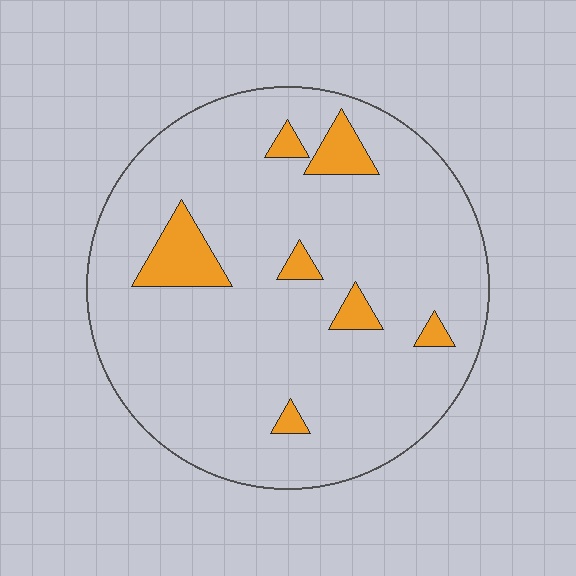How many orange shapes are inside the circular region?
7.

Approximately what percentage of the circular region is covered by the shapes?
Approximately 10%.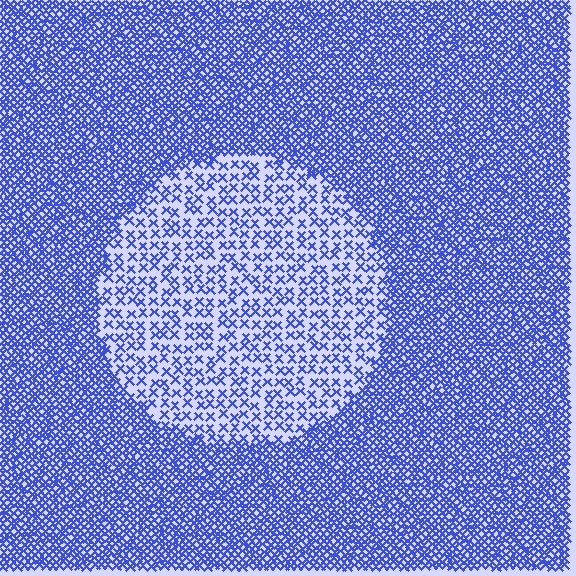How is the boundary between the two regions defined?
The boundary is defined by a change in element density (approximately 2.6x ratio). All elements are the same color, size, and shape.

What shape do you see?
I see a circle.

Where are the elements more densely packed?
The elements are more densely packed outside the circle boundary.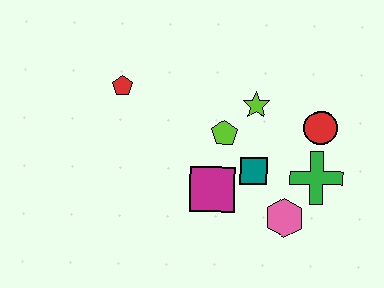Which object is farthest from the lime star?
The red pentagon is farthest from the lime star.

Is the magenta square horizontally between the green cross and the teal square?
No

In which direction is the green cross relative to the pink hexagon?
The green cross is above the pink hexagon.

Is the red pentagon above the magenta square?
Yes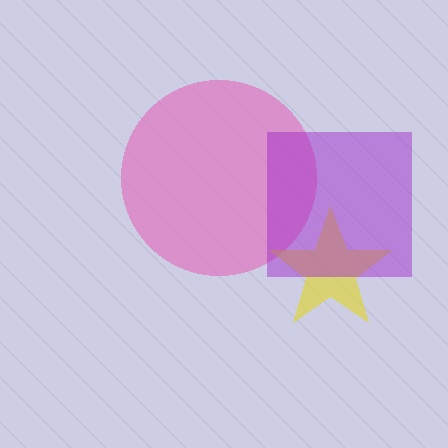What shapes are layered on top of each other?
The layered shapes are: a pink circle, a yellow star, a purple square.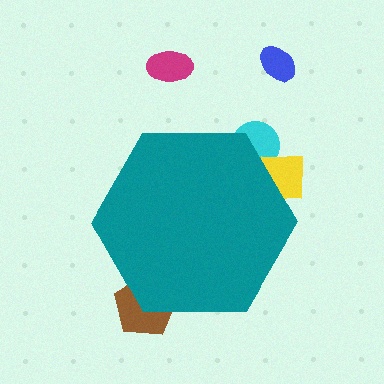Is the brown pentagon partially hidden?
Yes, the brown pentagon is partially hidden behind the teal hexagon.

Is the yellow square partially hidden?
Yes, the yellow square is partially hidden behind the teal hexagon.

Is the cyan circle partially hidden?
Yes, the cyan circle is partially hidden behind the teal hexagon.